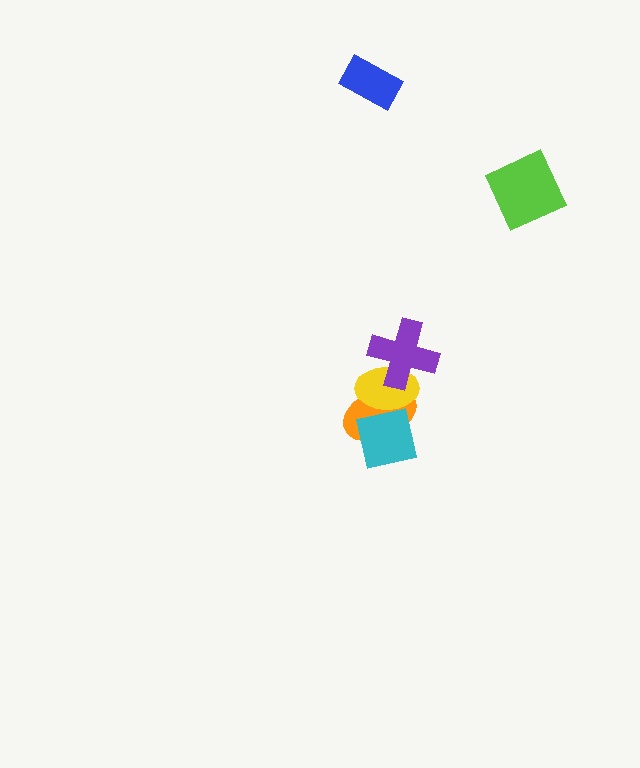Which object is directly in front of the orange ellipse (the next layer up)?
The yellow ellipse is directly in front of the orange ellipse.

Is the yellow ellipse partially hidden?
Yes, it is partially covered by another shape.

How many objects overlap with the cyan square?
2 objects overlap with the cyan square.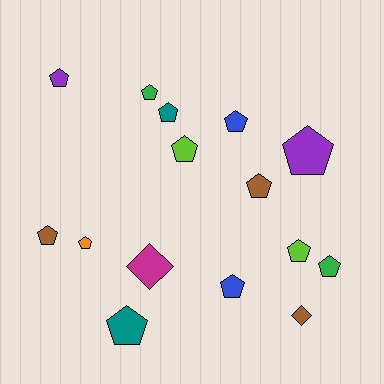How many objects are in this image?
There are 15 objects.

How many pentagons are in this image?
There are 13 pentagons.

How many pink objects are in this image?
There are no pink objects.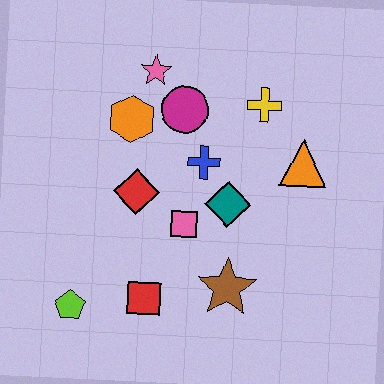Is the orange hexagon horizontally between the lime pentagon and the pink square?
Yes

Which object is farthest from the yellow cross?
The lime pentagon is farthest from the yellow cross.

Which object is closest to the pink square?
The teal diamond is closest to the pink square.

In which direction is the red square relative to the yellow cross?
The red square is below the yellow cross.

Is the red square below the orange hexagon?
Yes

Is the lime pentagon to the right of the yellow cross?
No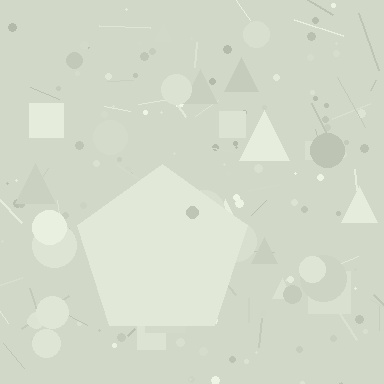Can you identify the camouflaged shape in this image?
The camouflaged shape is a pentagon.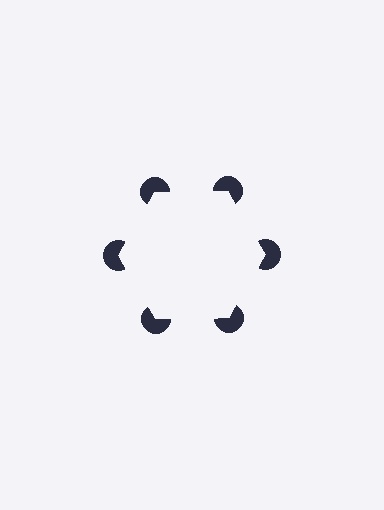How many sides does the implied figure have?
6 sides.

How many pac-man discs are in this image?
There are 6 — one at each vertex of the illusory hexagon.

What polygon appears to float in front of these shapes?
An illusory hexagon — its edges are inferred from the aligned wedge cuts in the pac-man discs, not physically drawn.